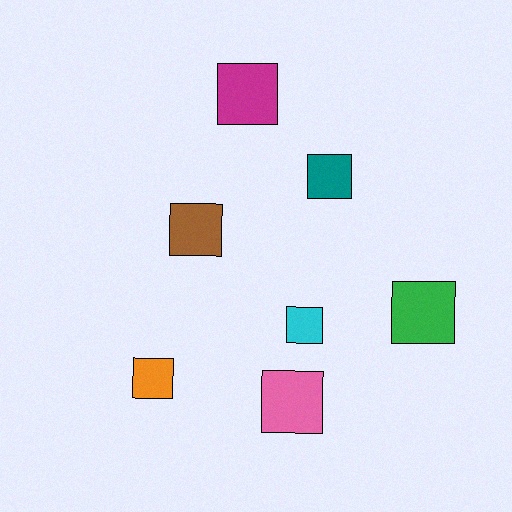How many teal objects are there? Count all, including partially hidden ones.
There is 1 teal object.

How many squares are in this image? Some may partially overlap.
There are 7 squares.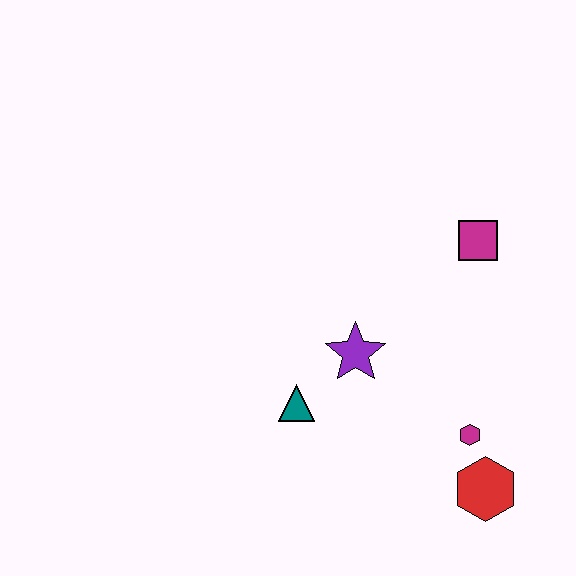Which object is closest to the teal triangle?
The purple star is closest to the teal triangle.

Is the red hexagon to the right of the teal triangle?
Yes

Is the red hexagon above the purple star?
No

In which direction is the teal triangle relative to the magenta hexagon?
The teal triangle is to the left of the magenta hexagon.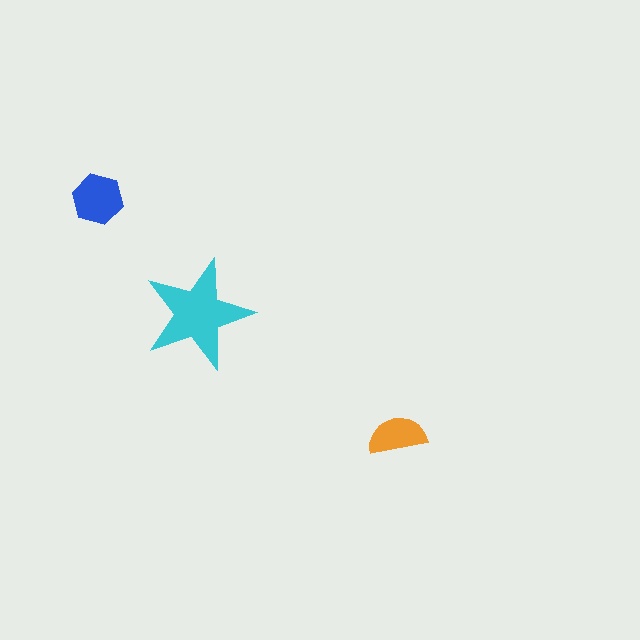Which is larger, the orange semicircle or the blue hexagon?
The blue hexagon.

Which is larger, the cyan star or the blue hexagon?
The cyan star.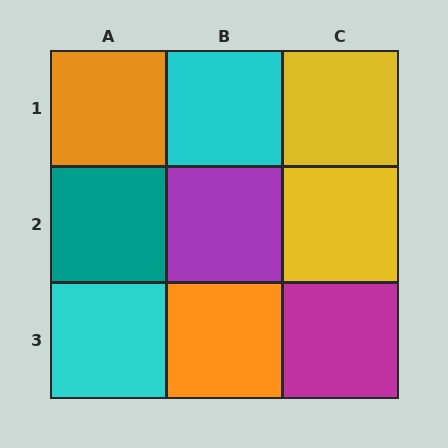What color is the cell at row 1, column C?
Yellow.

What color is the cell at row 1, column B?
Cyan.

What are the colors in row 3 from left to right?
Cyan, orange, magenta.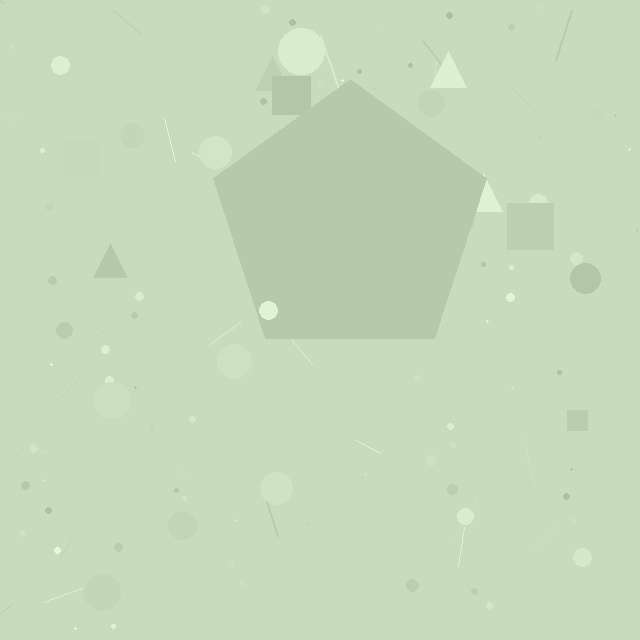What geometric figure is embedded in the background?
A pentagon is embedded in the background.